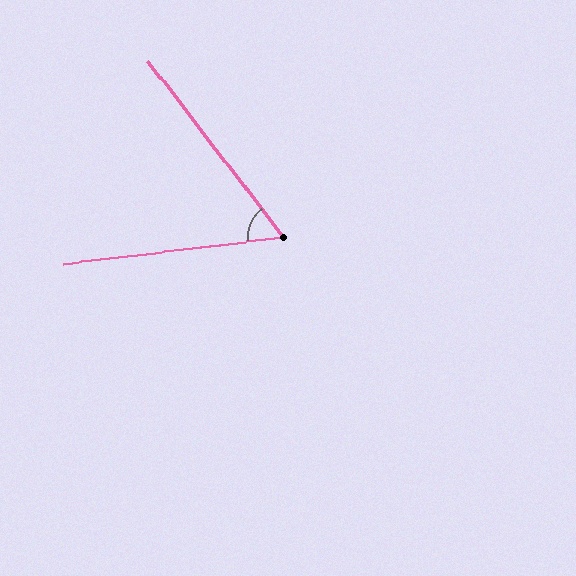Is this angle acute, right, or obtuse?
It is acute.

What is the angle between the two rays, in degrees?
Approximately 59 degrees.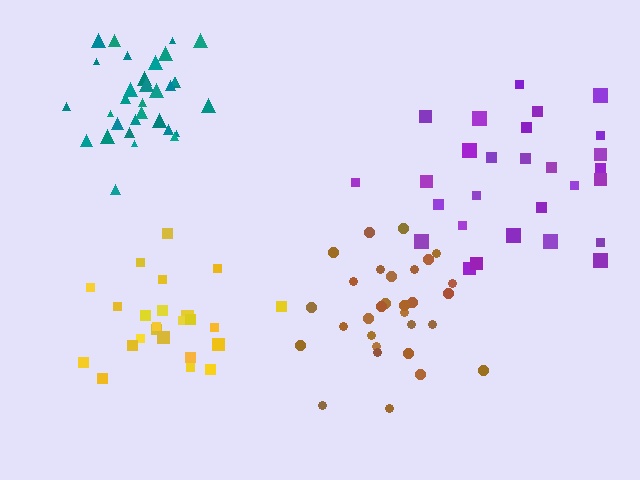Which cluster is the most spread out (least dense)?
Purple.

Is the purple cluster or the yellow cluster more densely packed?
Yellow.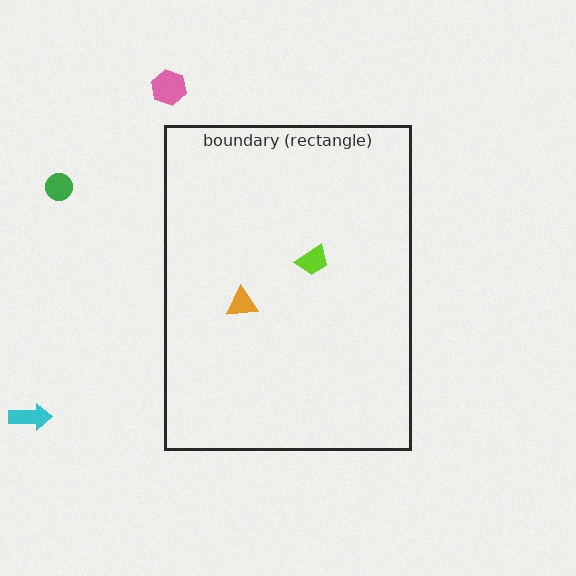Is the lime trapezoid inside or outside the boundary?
Inside.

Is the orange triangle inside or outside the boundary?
Inside.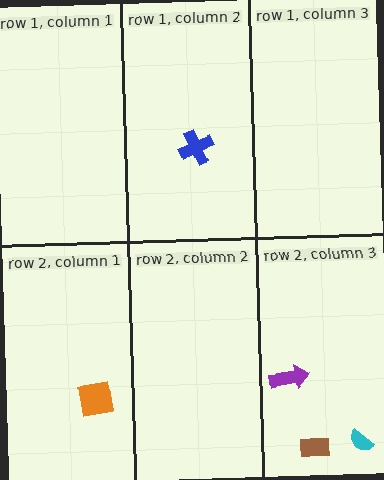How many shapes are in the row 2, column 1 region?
1.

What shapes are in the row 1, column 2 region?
The blue cross.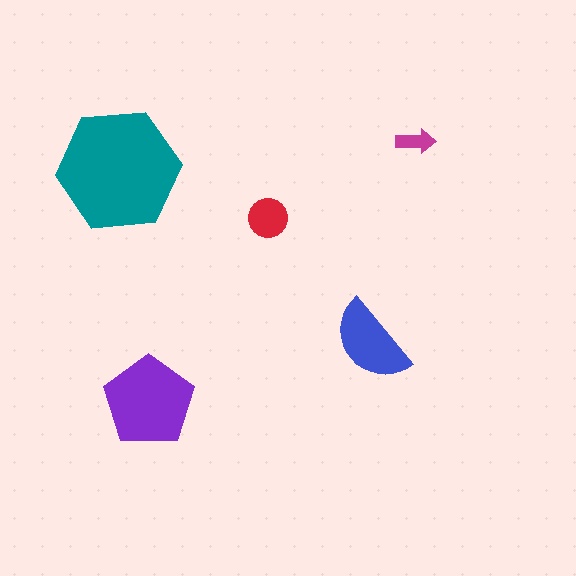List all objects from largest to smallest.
The teal hexagon, the purple pentagon, the blue semicircle, the red circle, the magenta arrow.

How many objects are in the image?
There are 5 objects in the image.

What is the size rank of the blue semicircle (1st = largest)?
3rd.